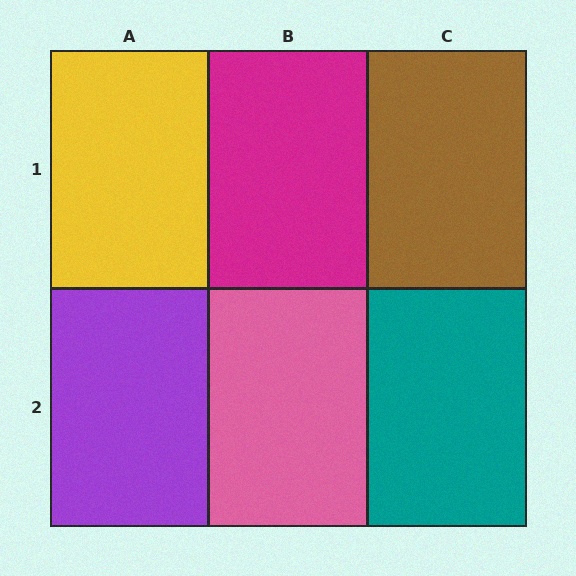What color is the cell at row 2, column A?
Purple.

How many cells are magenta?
1 cell is magenta.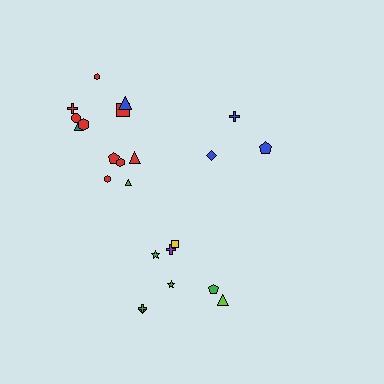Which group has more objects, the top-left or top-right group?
The top-left group.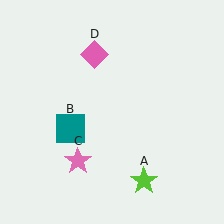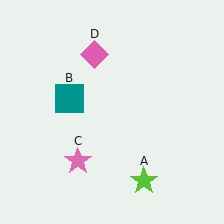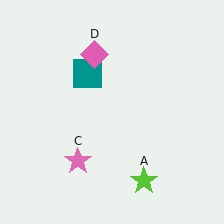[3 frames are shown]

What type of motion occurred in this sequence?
The teal square (object B) rotated clockwise around the center of the scene.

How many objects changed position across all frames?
1 object changed position: teal square (object B).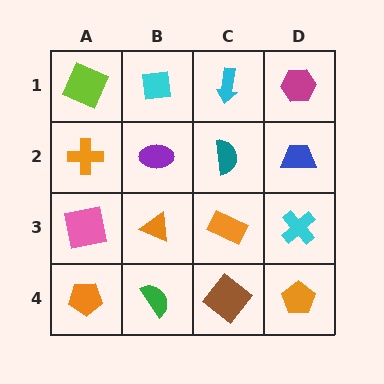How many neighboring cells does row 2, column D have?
3.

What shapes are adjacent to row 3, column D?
A blue trapezoid (row 2, column D), an orange pentagon (row 4, column D), an orange rectangle (row 3, column C).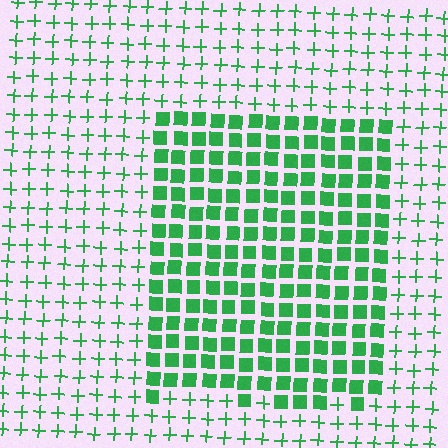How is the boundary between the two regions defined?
The boundary is defined by a change in element shape: squares inside vs. plus signs outside. All elements share the same color and spacing.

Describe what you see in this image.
The image is filled with small green elements arranged in a uniform grid. A rectangle-shaped region contains squares, while the surrounding area contains plus signs. The boundary is defined purely by the change in element shape.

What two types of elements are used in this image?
The image uses squares inside the rectangle region and plus signs outside it.